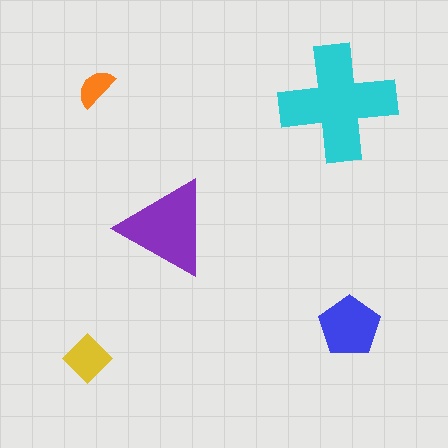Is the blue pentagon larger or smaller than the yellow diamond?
Larger.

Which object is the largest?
The cyan cross.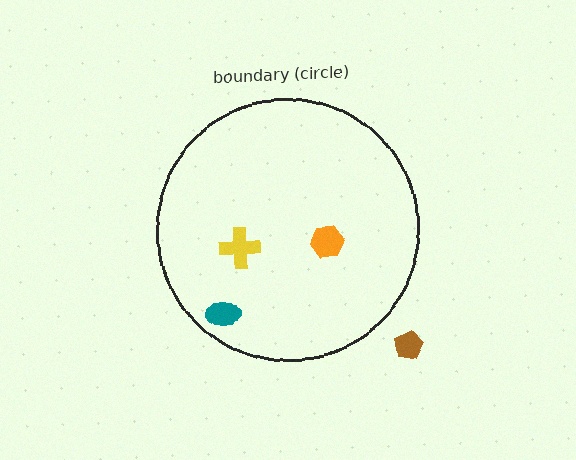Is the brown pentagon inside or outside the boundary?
Outside.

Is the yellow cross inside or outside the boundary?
Inside.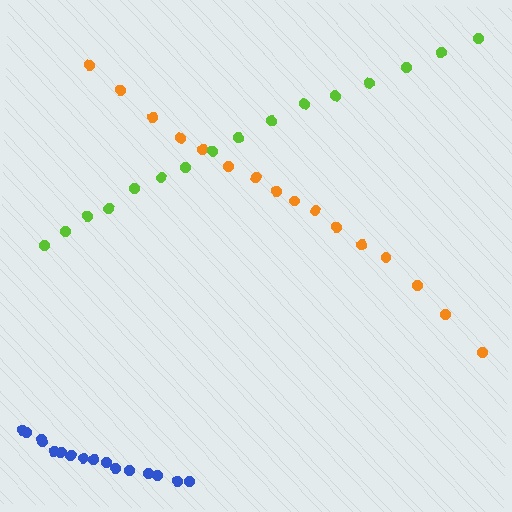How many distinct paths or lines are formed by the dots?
There are 3 distinct paths.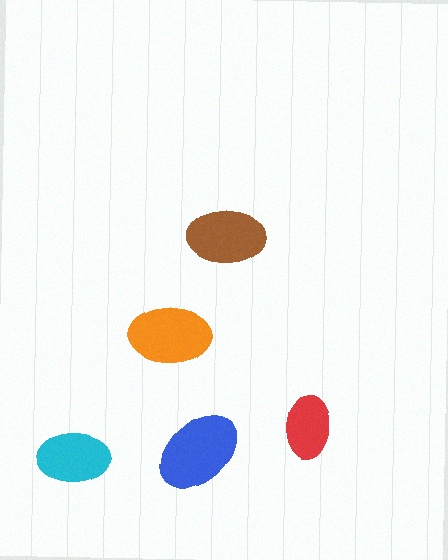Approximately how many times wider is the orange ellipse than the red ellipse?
About 1.5 times wider.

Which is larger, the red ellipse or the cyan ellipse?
The cyan one.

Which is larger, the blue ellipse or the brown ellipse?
The blue one.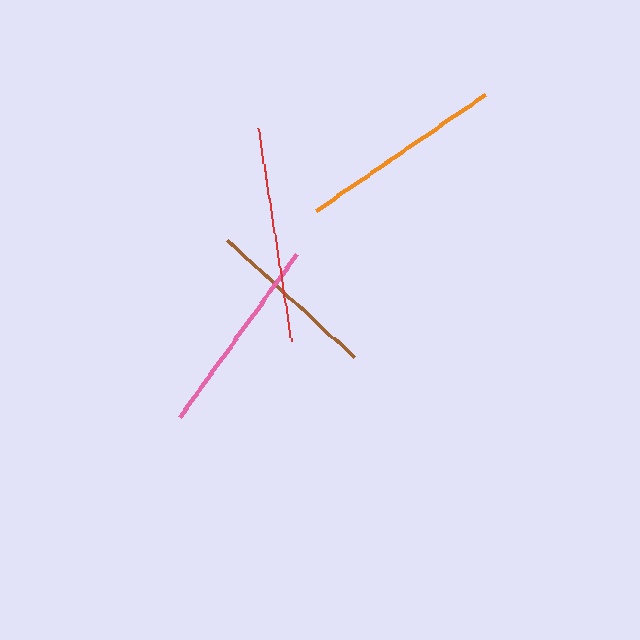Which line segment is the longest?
The red line is the longest at approximately 215 pixels.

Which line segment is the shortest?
The brown line is the shortest at approximately 174 pixels.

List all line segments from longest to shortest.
From longest to shortest: red, orange, pink, brown.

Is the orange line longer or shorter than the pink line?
The orange line is longer than the pink line.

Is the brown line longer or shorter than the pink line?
The pink line is longer than the brown line.